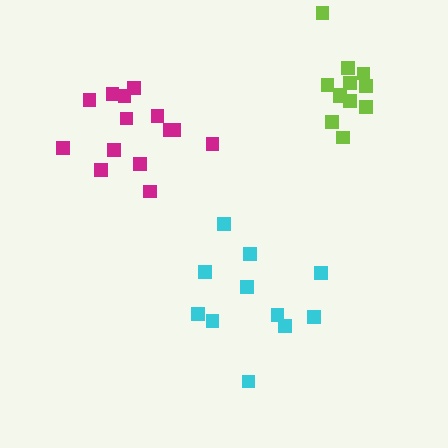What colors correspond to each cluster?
The clusters are colored: cyan, magenta, lime.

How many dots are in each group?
Group 1: 11 dots, Group 2: 14 dots, Group 3: 12 dots (37 total).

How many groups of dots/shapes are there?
There are 3 groups.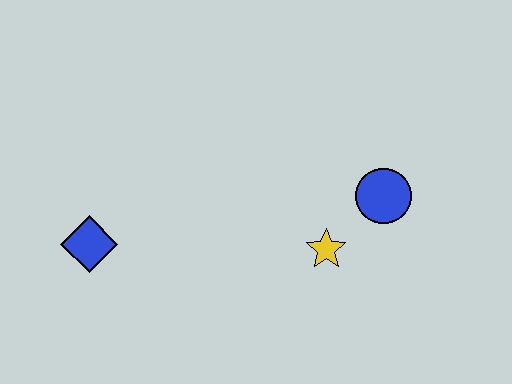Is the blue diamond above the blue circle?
No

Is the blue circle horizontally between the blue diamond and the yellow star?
No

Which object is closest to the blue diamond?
The yellow star is closest to the blue diamond.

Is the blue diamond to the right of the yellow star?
No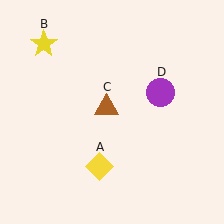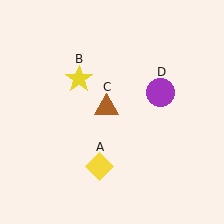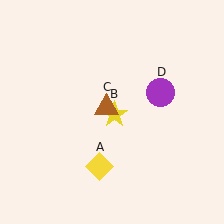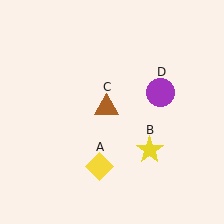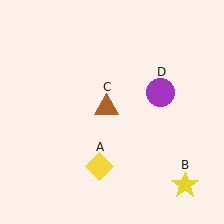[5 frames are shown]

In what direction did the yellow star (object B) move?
The yellow star (object B) moved down and to the right.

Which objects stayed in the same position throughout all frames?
Yellow diamond (object A) and brown triangle (object C) and purple circle (object D) remained stationary.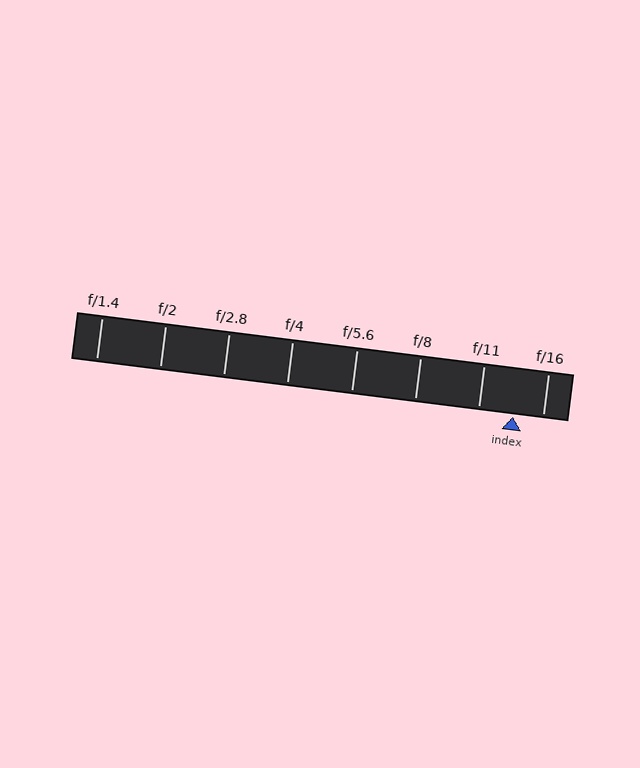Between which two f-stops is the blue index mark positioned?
The index mark is between f/11 and f/16.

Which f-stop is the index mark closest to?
The index mark is closest to f/16.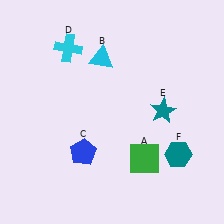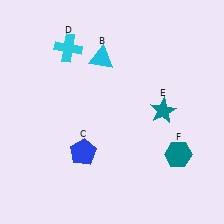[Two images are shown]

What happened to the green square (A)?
The green square (A) was removed in Image 2. It was in the bottom-right area of Image 1.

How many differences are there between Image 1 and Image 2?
There is 1 difference between the two images.